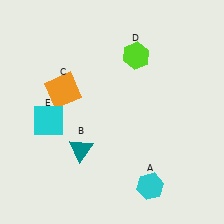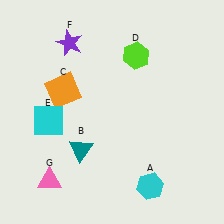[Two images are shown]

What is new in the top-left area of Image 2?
A purple star (F) was added in the top-left area of Image 2.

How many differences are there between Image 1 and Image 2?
There are 2 differences between the two images.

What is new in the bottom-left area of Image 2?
A pink triangle (G) was added in the bottom-left area of Image 2.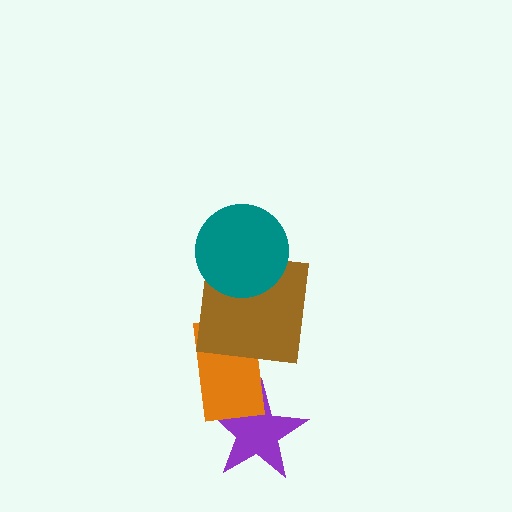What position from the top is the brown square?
The brown square is 2nd from the top.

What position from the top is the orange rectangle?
The orange rectangle is 3rd from the top.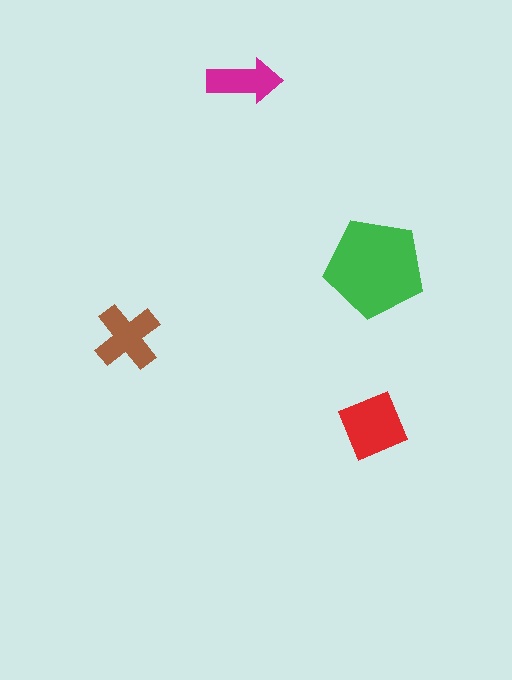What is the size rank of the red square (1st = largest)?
2nd.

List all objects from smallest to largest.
The magenta arrow, the brown cross, the red square, the green pentagon.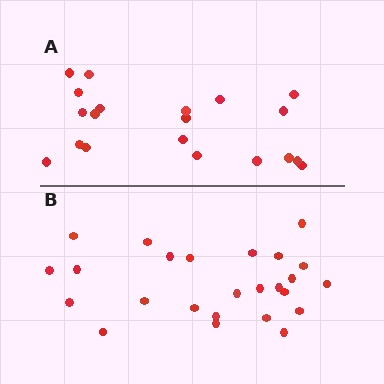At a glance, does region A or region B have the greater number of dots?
Region B (the bottom region) has more dots.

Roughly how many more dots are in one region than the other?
Region B has about 5 more dots than region A.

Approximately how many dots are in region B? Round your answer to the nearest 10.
About 20 dots. (The exact count is 25, which rounds to 20.)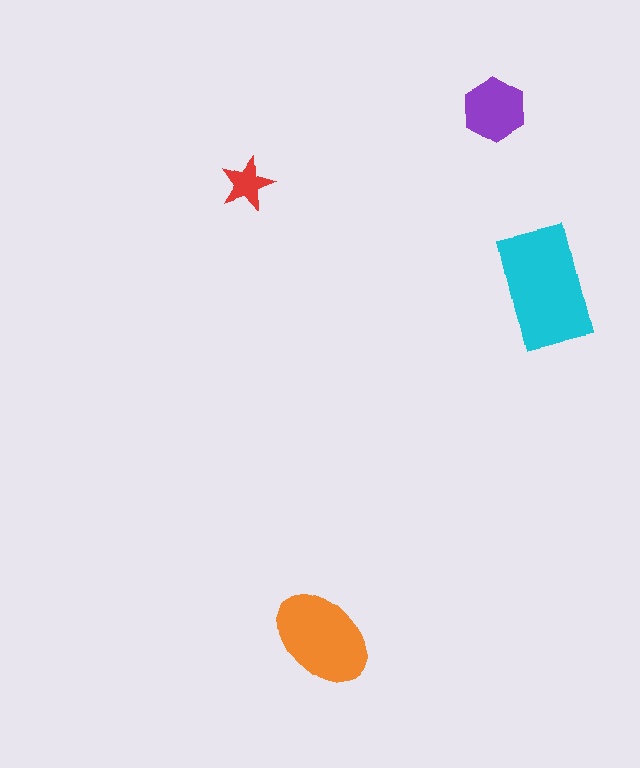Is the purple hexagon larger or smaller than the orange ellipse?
Smaller.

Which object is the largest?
The cyan rectangle.